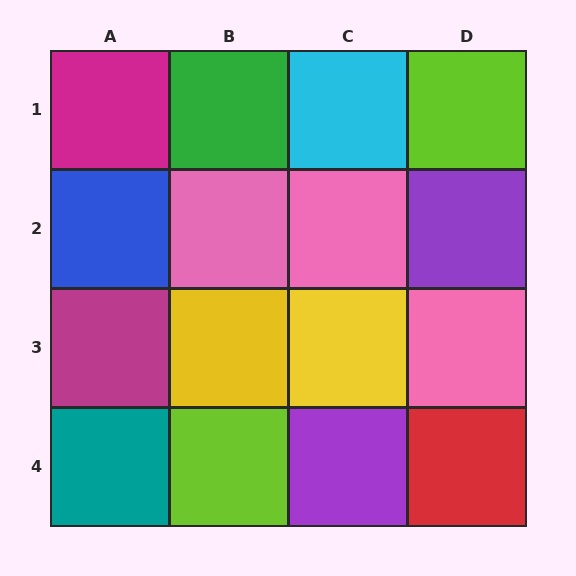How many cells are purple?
2 cells are purple.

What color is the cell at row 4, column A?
Teal.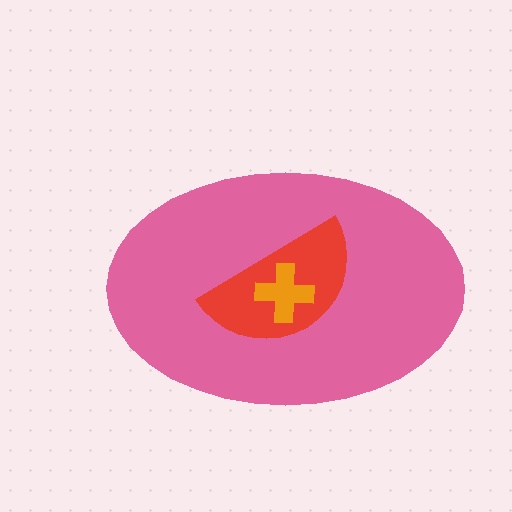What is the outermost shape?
The pink ellipse.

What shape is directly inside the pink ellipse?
The red semicircle.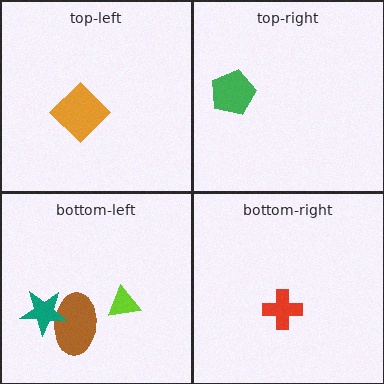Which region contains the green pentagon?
The top-right region.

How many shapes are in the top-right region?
1.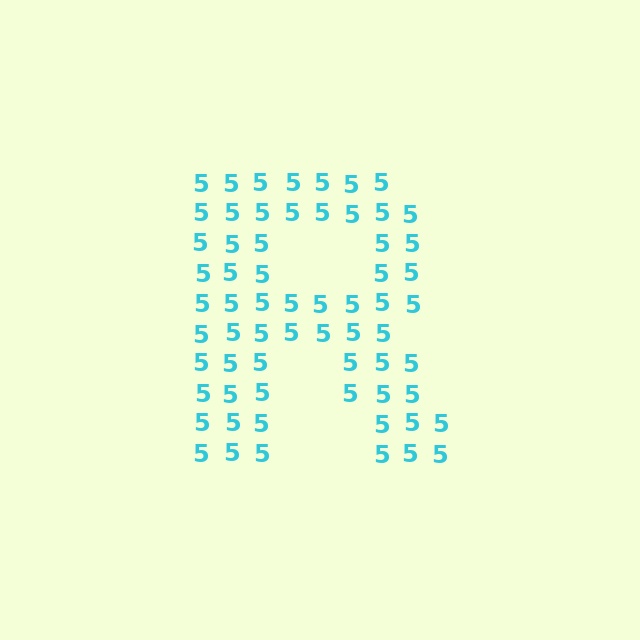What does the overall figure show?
The overall figure shows the letter R.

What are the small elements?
The small elements are digit 5's.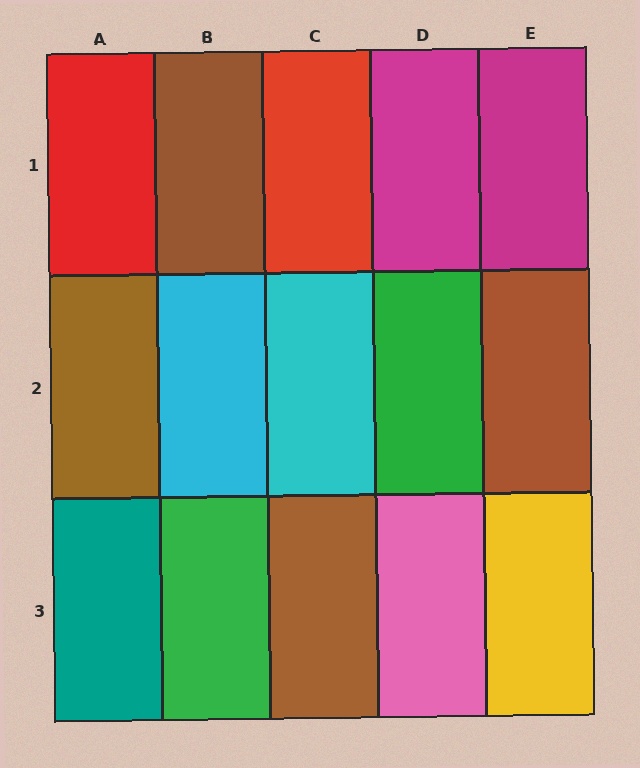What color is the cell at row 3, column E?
Yellow.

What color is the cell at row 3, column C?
Brown.